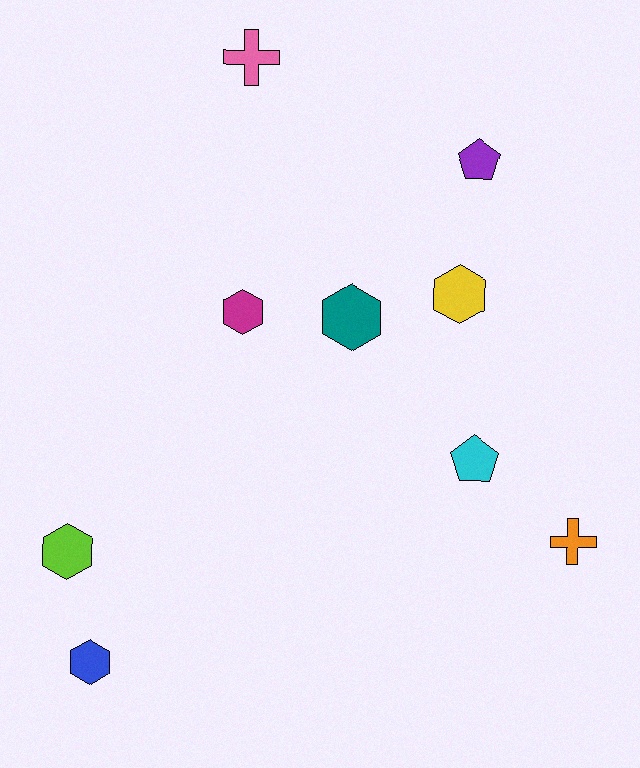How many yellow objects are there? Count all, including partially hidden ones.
There is 1 yellow object.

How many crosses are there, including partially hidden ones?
There are 2 crosses.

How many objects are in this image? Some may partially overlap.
There are 9 objects.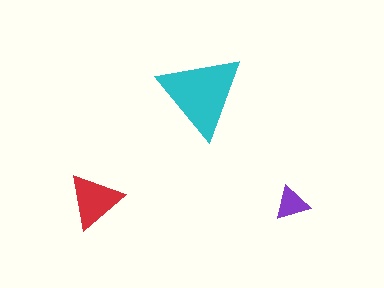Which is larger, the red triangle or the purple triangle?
The red one.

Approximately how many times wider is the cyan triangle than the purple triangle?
About 2.5 times wider.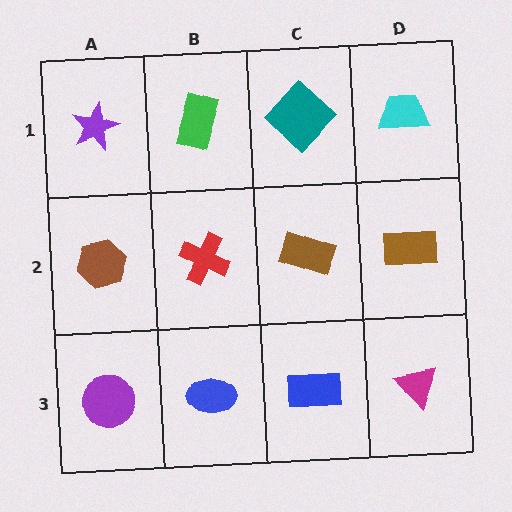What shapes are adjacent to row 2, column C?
A teal diamond (row 1, column C), a blue rectangle (row 3, column C), a red cross (row 2, column B), a brown rectangle (row 2, column D).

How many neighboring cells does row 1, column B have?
3.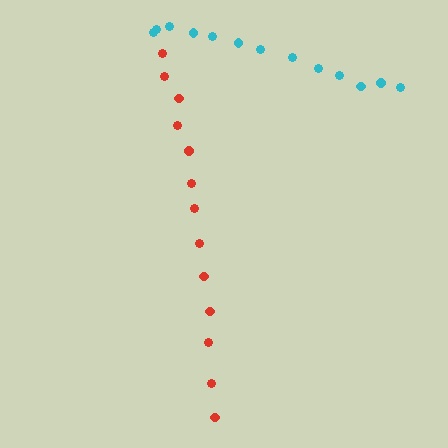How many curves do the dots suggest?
There are 2 distinct paths.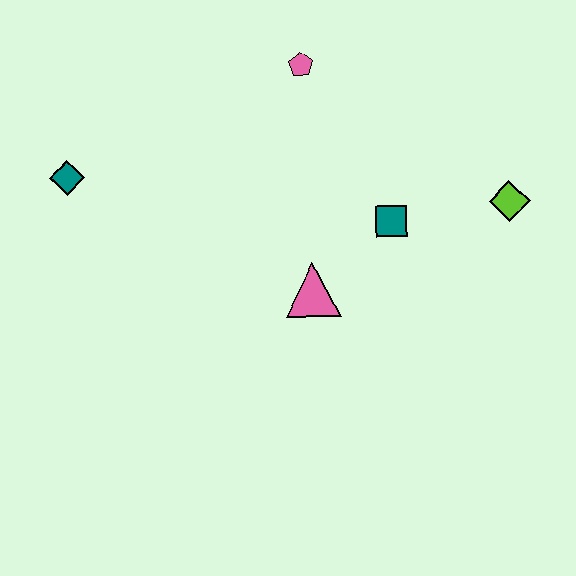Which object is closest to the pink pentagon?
The teal square is closest to the pink pentagon.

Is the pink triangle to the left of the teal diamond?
No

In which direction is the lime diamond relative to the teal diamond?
The lime diamond is to the right of the teal diamond.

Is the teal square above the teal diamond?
No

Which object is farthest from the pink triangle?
The teal diamond is farthest from the pink triangle.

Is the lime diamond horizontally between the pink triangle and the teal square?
No